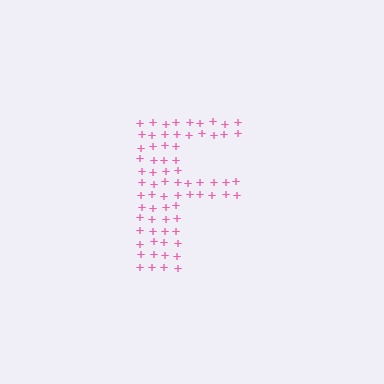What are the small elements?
The small elements are plus signs.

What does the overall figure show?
The overall figure shows the letter F.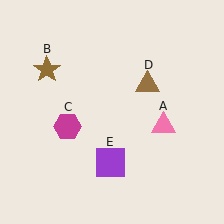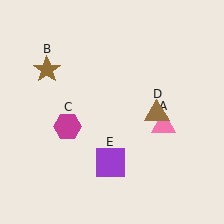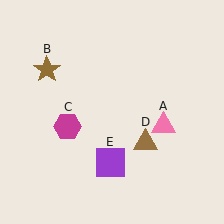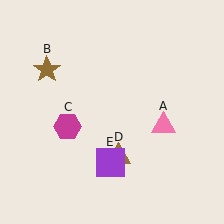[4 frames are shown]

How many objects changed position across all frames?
1 object changed position: brown triangle (object D).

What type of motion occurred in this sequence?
The brown triangle (object D) rotated clockwise around the center of the scene.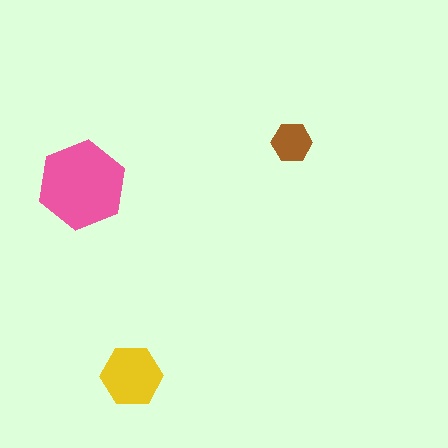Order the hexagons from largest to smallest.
the pink one, the yellow one, the brown one.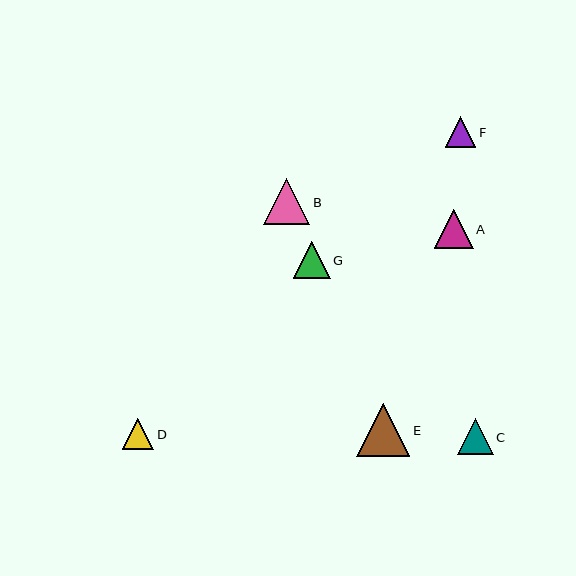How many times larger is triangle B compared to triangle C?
Triangle B is approximately 1.3 times the size of triangle C.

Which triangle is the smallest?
Triangle F is the smallest with a size of approximately 31 pixels.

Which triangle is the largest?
Triangle E is the largest with a size of approximately 53 pixels.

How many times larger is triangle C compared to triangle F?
Triangle C is approximately 1.2 times the size of triangle F.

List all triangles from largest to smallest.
From largest to smallest: E, B, A, G, C, D, F.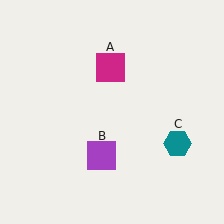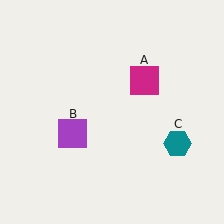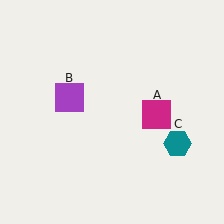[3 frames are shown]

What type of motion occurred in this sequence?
The magenta square (object A), purple square (object B) rotated clockwise around the center of the scene.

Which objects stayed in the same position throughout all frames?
Teal hexagon (object C) remained stationary.